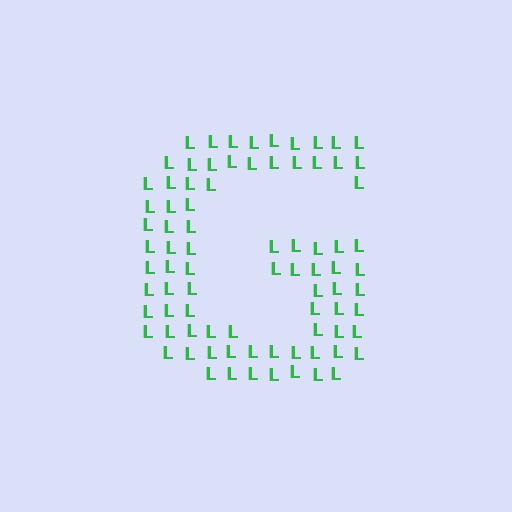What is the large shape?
The large shape is the letter G.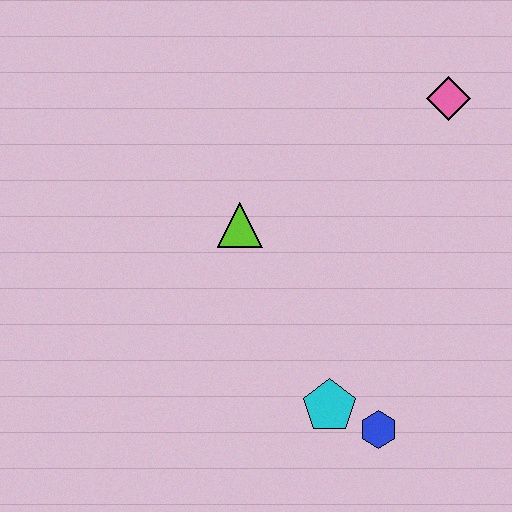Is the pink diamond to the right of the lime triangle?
Yes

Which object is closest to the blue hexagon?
The cyan pentagon is closest to the blue hexagon.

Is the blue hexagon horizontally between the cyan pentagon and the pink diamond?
Yes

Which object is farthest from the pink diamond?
The blue hexagon is farthest from the pink diamond.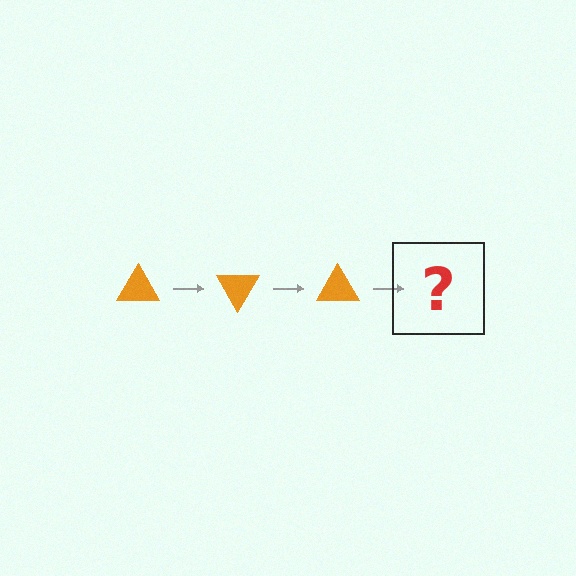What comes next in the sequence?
The next element should be an orange triangle rotated 180 degrees.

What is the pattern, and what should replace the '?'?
The pattern is that the triangle rotates 60 degrees each step. The '?' should be an orange triangle rotated 180 degrees.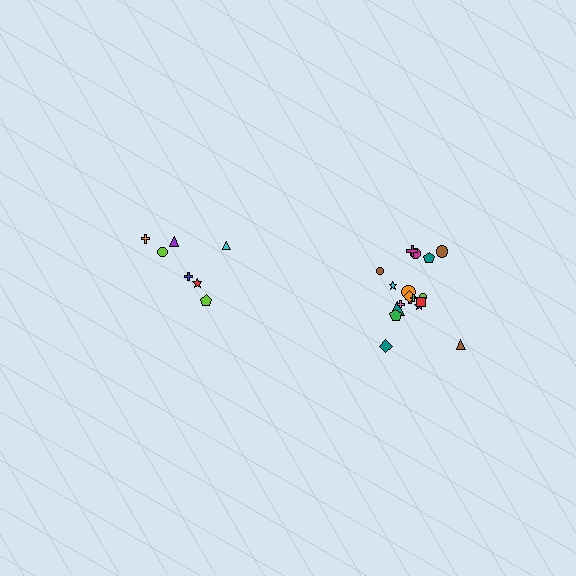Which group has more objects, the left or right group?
The right group.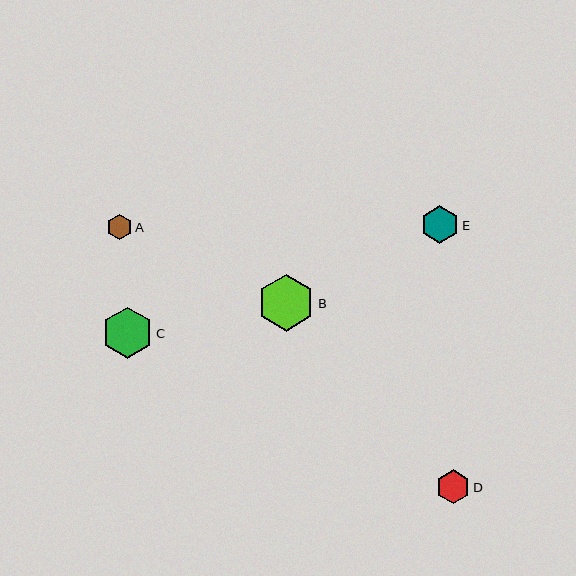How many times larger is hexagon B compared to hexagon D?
Hexagon B is approximately 1.7 times the size of hexagon D.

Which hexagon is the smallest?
Hexagon A is the smallest with a size of approximately 25 pixels.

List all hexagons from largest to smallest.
From largest to smallest: B, C, E, D, A.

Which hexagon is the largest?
Hexagon B is the largest with a size of approximately 57 pixels.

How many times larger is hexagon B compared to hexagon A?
Hexagon B is approximately 2.2 times the size of hexagon A.